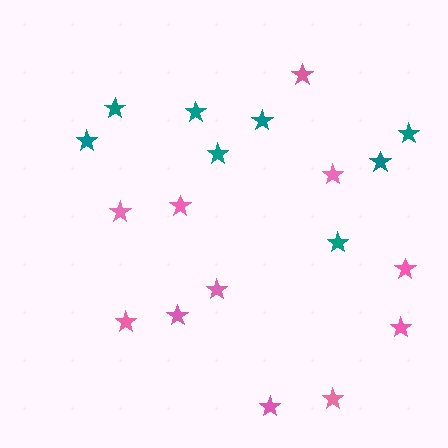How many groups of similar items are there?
There are 2 groups: one group of pink stars (11) and one group of teal stars (8).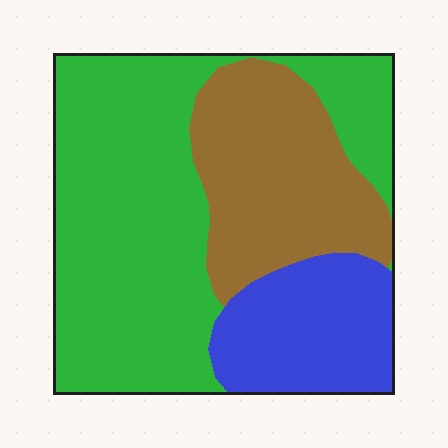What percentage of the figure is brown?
Brown takes up about one quarter (1/4) of the figure.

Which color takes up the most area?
Green, at roughly 55%.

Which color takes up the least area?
Blue, at roughly 20%.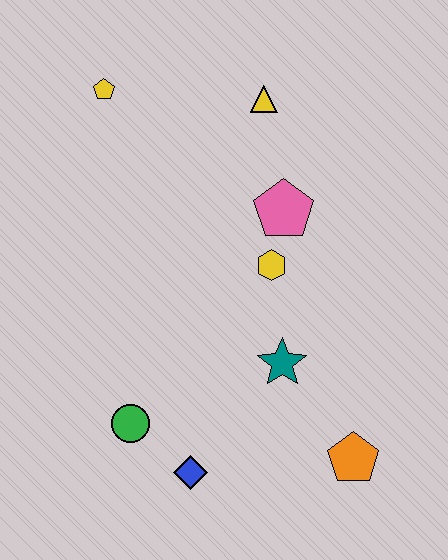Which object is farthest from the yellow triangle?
The blue diamond is farthest from the yellow triangle.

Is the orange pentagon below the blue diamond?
No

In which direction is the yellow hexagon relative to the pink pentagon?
The yellow hexagon is below the pink pentagon.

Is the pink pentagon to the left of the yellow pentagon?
No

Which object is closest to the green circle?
The blue diamond is closest to the green circle.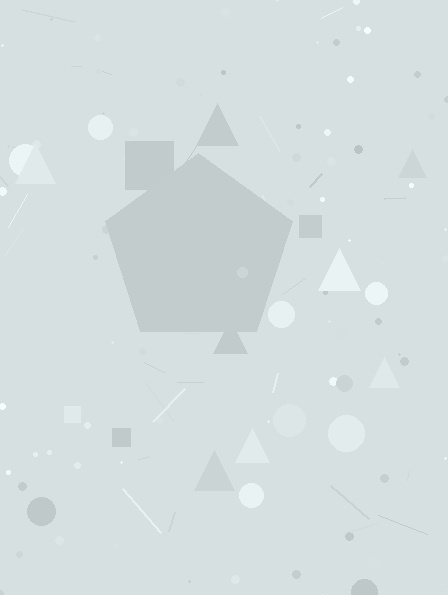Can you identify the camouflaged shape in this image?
The camouflaged shape is a pentagon.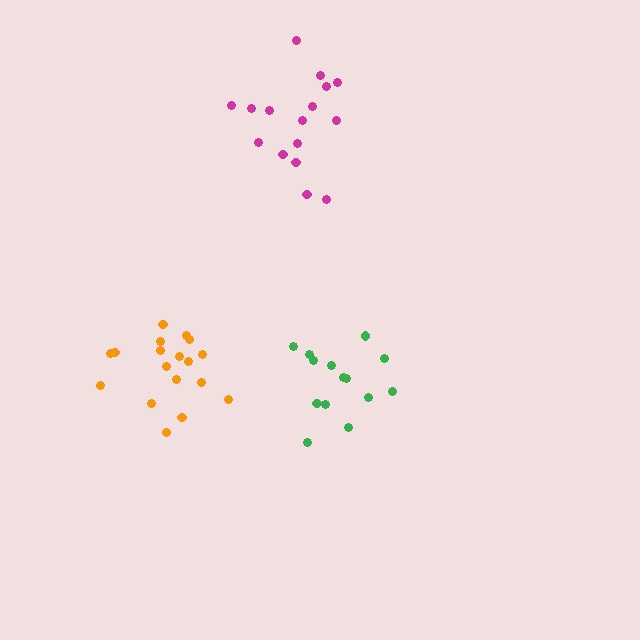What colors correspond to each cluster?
The clusters are colored: green, magenta, orange.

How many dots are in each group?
Group 1: 14 dots, Group 2: 16 dots, Group 3: 18 dots (48 total).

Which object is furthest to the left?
The orange cluster is leftmost.